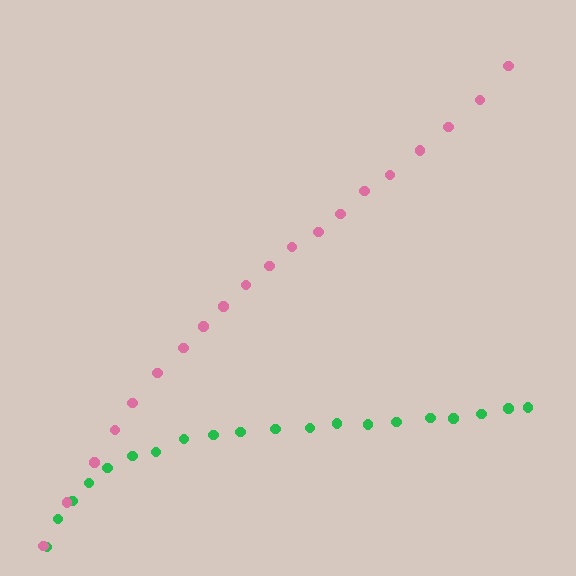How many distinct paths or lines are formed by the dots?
There are 2 distinct paths.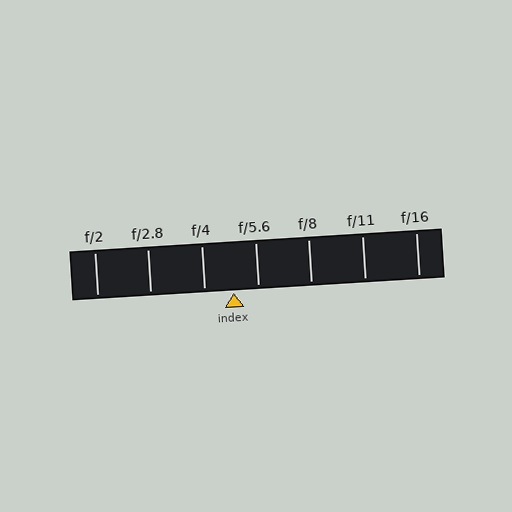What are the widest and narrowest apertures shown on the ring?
The widest aperture shown is f/2 and the narrowest is f/16.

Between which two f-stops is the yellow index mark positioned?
The index mark is between f/4 and f/5.6.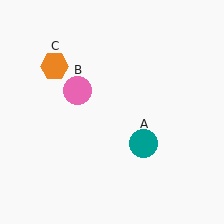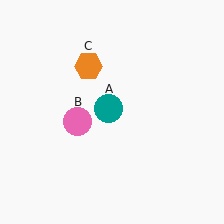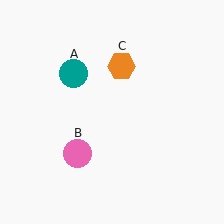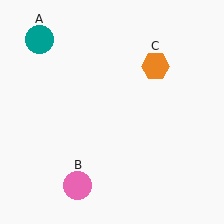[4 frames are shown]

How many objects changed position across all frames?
3 objects changed position: teal circle (object A), pink circle (object B), orange hexagon (object C).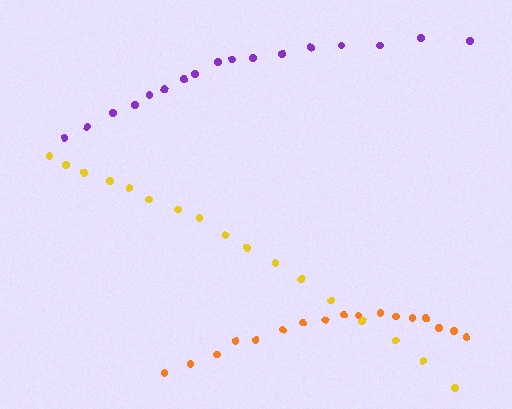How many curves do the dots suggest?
There are 3 distinct paths.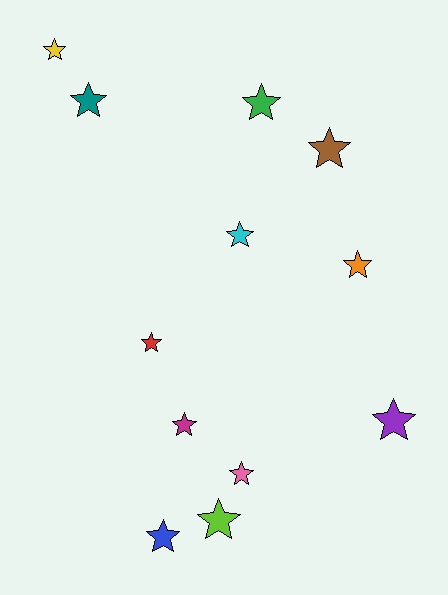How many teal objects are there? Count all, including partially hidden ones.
There is 1 teal object.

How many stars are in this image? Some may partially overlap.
There are 12 stars.